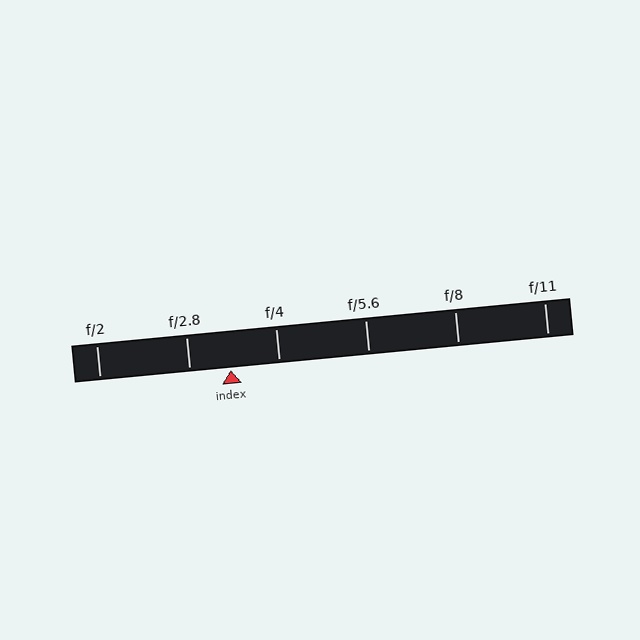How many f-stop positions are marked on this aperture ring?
There are 6 f-stop positions marked.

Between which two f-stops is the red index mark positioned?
The index mark is between f/2.8 and f/4.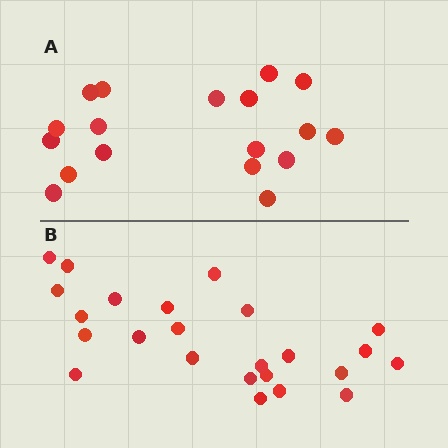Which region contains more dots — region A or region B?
Region B (the bottom region) has more dots.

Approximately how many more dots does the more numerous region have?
Region B has about 6 more dots than region A.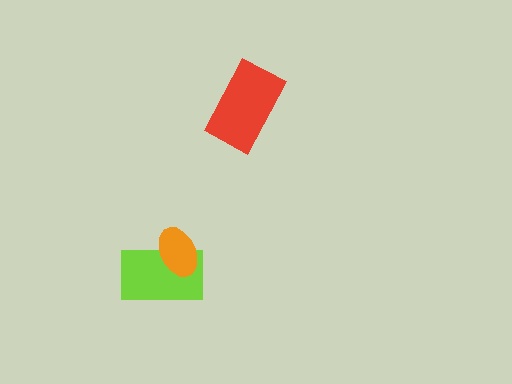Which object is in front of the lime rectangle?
The orange ellipse is in front of the lime rectangle.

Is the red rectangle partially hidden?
No, no other shape covers it.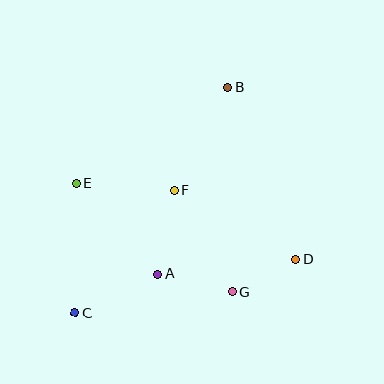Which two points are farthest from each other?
Points B and C are farthest from each other.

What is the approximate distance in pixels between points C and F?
The distance between C and F is approximately 158 pixels.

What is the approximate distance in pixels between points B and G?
The distance between B and G is approximately 204 pixels.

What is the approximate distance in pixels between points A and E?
The distance between A and E is approximately 122 pixels.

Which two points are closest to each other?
Points D and G are closest to each other.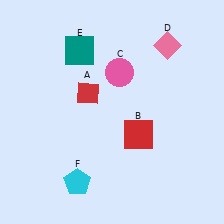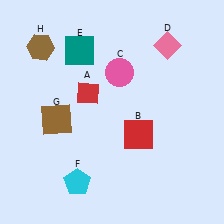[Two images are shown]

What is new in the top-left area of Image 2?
A brown hexagon (H) was added in the top-left area of Image 2.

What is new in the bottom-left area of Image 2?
A brown square (G) was added in the bottom-left area of Image 2.